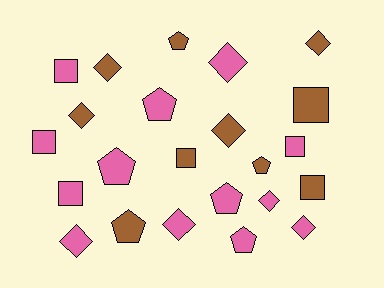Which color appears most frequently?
Pink, with 13 objects.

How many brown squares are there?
There are 3 brown squares.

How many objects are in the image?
There are 23 objects.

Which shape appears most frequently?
Diamond, with 9 objects.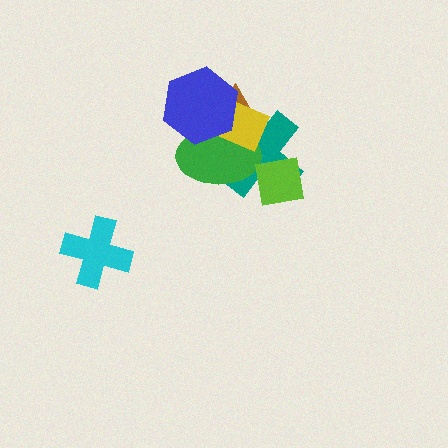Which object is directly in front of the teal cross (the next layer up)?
The green ellipse is directly in front of the teal cross.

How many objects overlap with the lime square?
1 object overlaps with the lime square.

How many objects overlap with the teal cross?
4 objects overlap with the teal cross.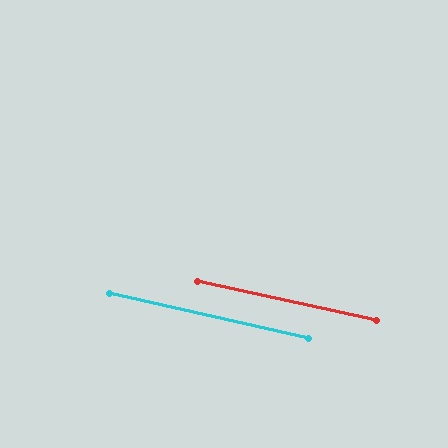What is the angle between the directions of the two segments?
Approximately 1 degree.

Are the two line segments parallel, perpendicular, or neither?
Parallel — their directions differ by only 0.7°.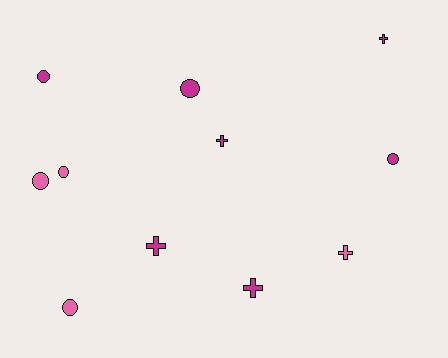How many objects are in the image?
There are 11 objects.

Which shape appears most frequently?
Circle, with 6 objects.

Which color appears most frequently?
Magenta, with 7 objects.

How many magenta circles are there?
There are 3 magenta circles.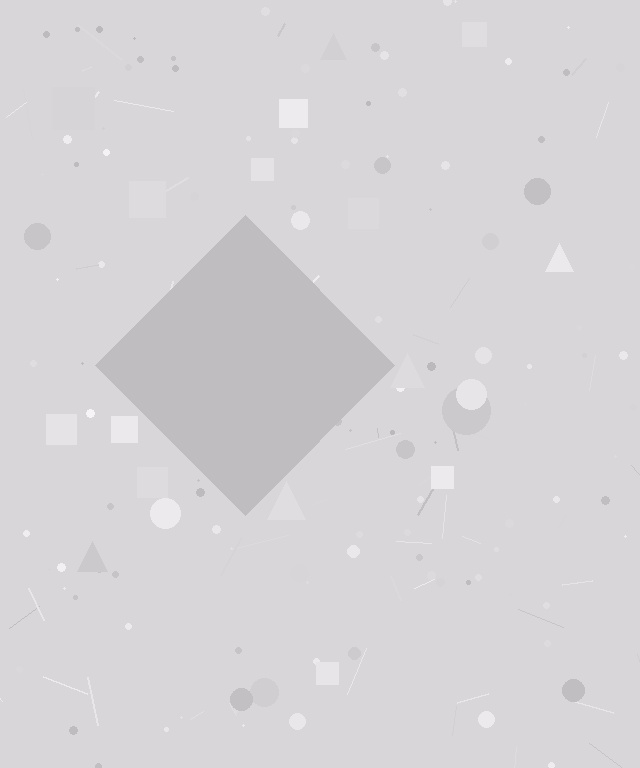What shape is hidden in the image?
A diamond is hidden in the image.